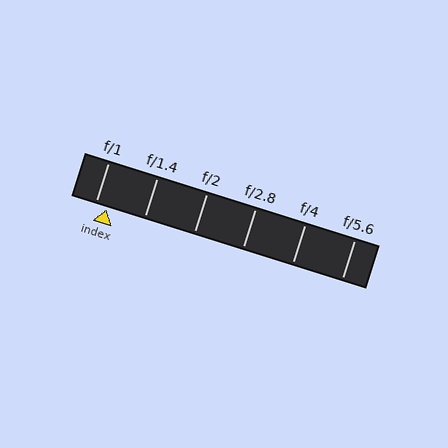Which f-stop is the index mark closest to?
The index mark is closest to f/1.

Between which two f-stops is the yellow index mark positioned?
The index mark is between f/1 and f/1.4.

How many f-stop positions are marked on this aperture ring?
There are 6 f-stop positions marked.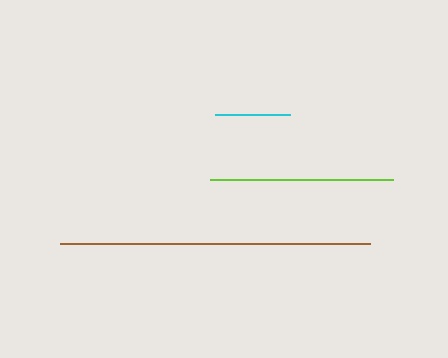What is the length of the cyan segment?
The cyan segment is approximately 74 pixels long.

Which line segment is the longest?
The brown line is the longest at approximately 310 pixels.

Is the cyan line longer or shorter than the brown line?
The brown line is longer than the cyan line.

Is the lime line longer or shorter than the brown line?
The brown line is longer than the lime line.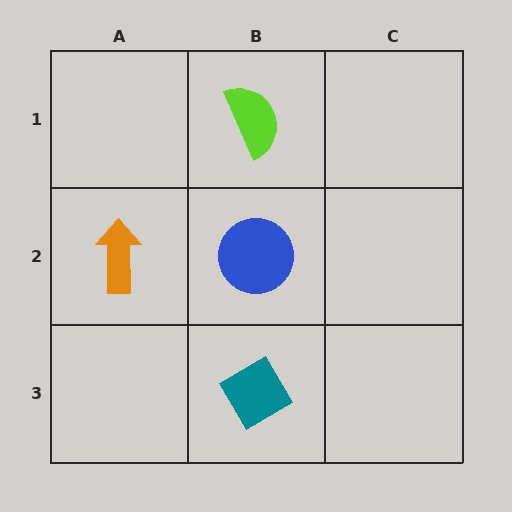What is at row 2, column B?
A blue circle.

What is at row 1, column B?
A lime semicircle.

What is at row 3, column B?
A teal diamond.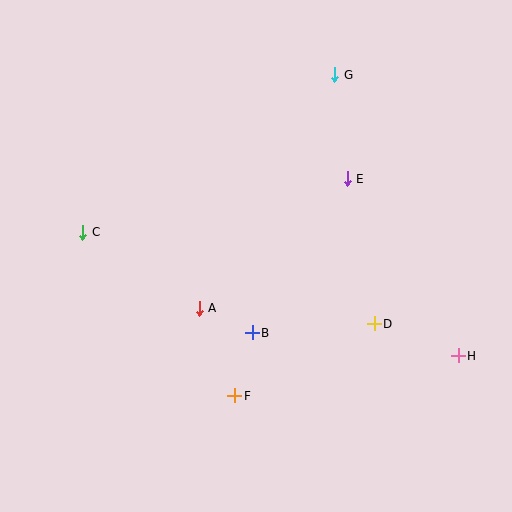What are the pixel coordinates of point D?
Point D is at (374, 324).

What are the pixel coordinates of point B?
Point B is at (252, 333).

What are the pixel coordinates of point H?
Point H is at (458, 356).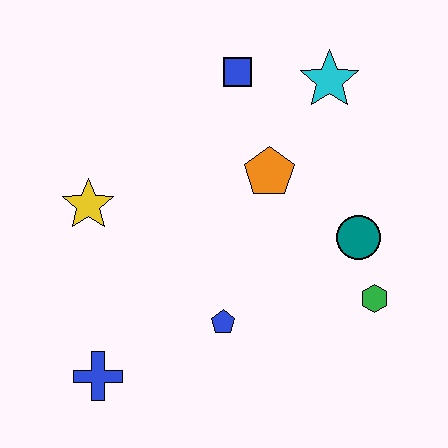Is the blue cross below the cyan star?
Yes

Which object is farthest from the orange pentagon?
The blue cross is farthest from the orange pentagon.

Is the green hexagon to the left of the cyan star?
No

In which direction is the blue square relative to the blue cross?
The blue square is above the blue cross.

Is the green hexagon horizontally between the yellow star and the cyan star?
No